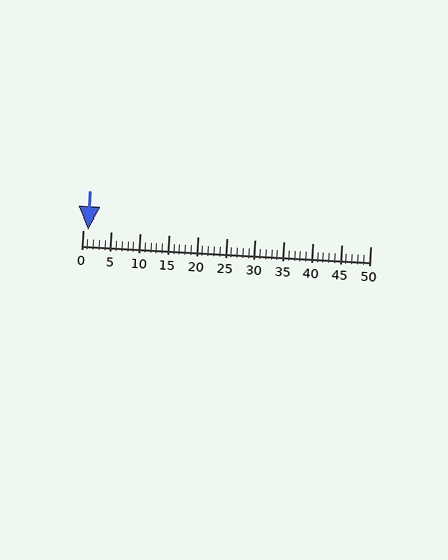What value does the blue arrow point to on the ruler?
The blue arrow points to approximately 1.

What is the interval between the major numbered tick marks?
The major tick marks are spaced 5 units apart.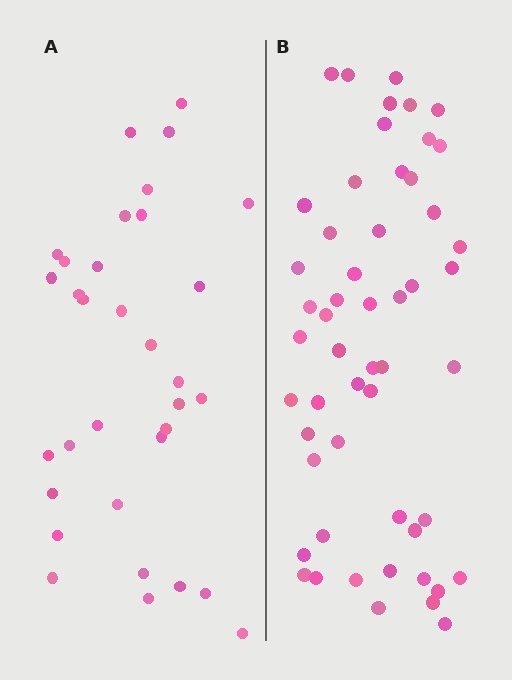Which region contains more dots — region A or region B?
Region B (the right region) has more dots.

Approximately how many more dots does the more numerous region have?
Region B has approximately 20 more dots than region A.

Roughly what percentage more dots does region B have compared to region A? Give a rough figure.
About 60% more.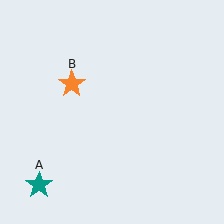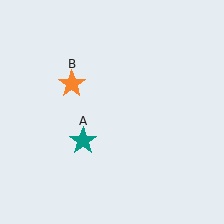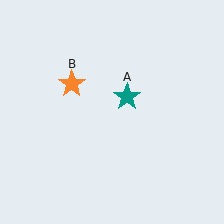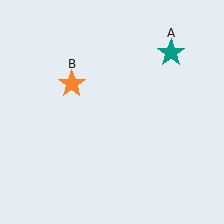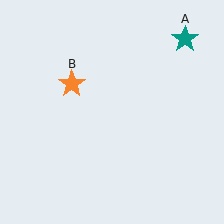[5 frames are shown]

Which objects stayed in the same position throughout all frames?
Orange star (object B) remained stationary.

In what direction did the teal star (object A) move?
The teal star (object A) moved up and to the right.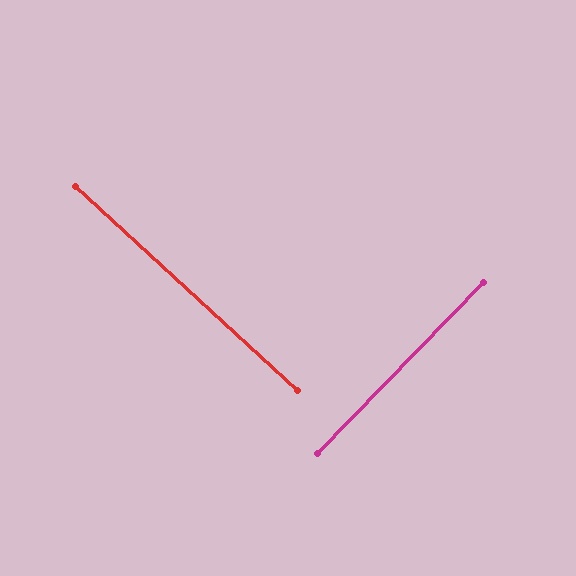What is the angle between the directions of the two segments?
Approximately 89 degrees.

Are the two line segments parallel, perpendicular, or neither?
Perpendicular — they meet at approximately 89°.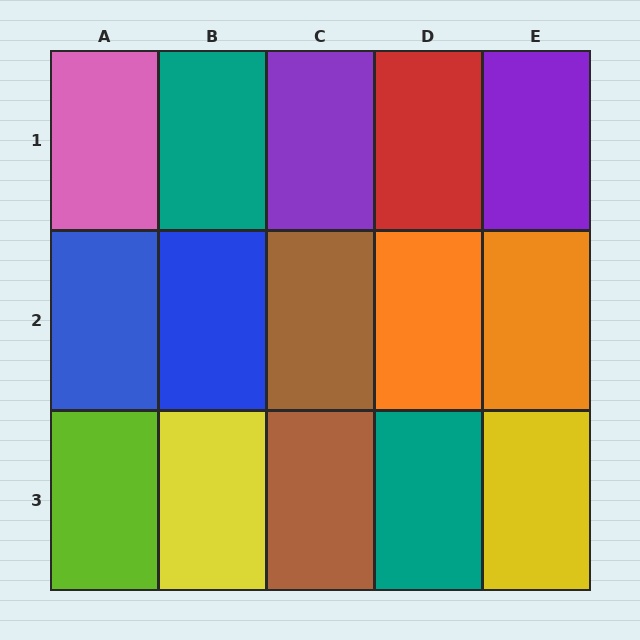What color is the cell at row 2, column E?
Orange.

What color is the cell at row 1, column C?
Purple.